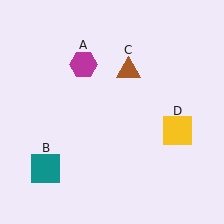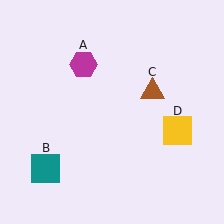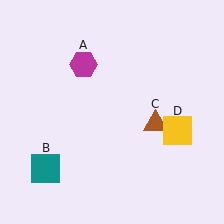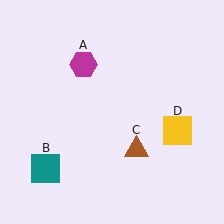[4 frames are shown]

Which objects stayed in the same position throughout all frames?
Magenta hexagon (object A) and teal square (object B) and yellow square (object D) remained stationary.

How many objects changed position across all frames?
1 object changed position: brown triangle (object C).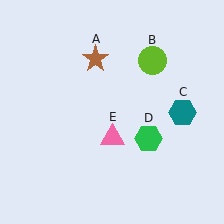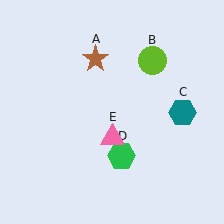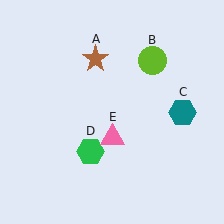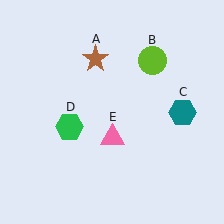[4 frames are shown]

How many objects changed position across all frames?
1 object changed position: green hexagon (object D).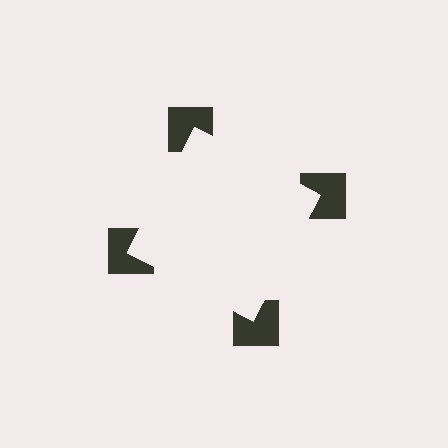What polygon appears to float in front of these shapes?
An illusory square — its edges are inferred from the aligned wedge cuts in the notched squares, not physically drawn.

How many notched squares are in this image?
There are 4 — one at each vertex of the illusory square.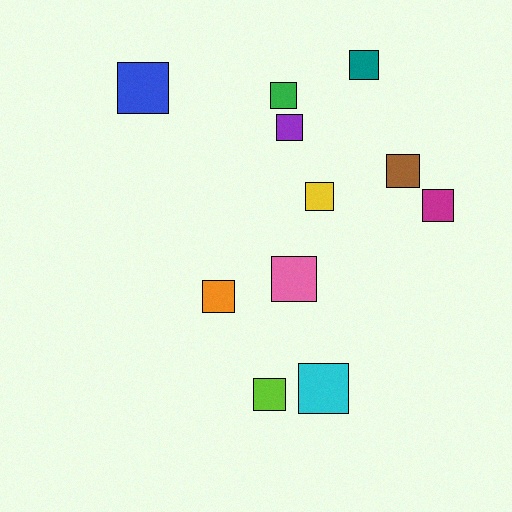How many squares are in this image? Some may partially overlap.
There are 11 squares.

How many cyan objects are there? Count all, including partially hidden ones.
There is 1 cyan object.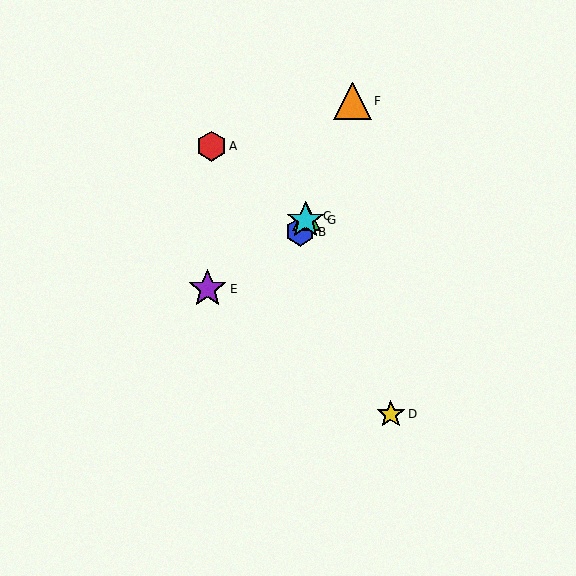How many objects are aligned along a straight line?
4 objects (B, C, F, G) are aligned along a straight line.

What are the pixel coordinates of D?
Object D is at (391, 414).